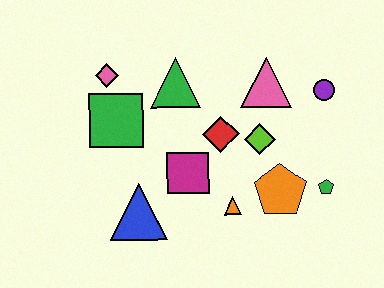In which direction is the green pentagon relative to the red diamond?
The green pentagon is to the right of the red diamond.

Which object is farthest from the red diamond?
The pink diamond is farthest from the red diamond.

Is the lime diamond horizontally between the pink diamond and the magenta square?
No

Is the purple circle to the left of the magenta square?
No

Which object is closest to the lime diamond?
The red diamond is closest to the lime diamond.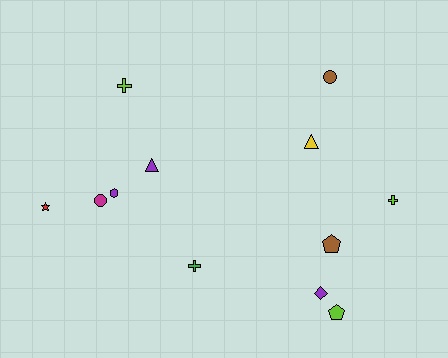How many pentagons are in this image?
There are 2 pentagons.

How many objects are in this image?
There are 12 objects.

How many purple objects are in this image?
There are 3 purple objects.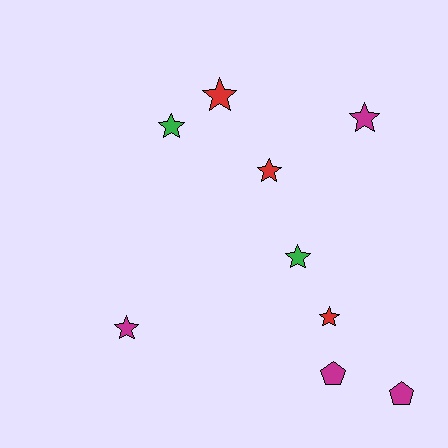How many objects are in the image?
There are 9 objects.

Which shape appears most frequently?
Star, with 7 objects.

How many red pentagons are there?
There are no red pentagons.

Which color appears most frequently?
Magenta, with 4 objects.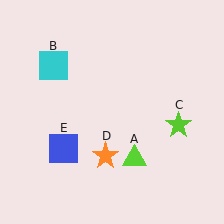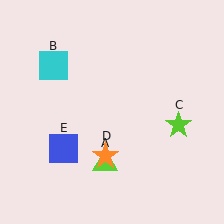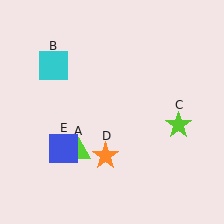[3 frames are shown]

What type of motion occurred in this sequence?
The lime triangle (object A) rotated clockwise around the center of the scene.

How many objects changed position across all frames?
1 object changed position: lime triangle (object A).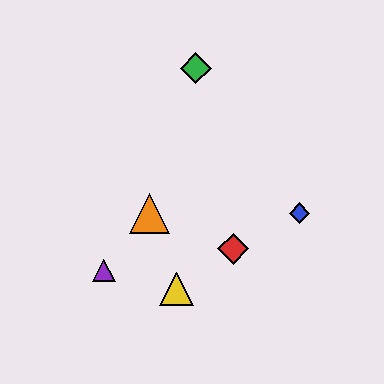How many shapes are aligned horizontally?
2 shapes (the blue diamond, the orange triangle) are aligned horizontally.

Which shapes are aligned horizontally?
The blue diamond, the orange triangle are aligned horizontally.